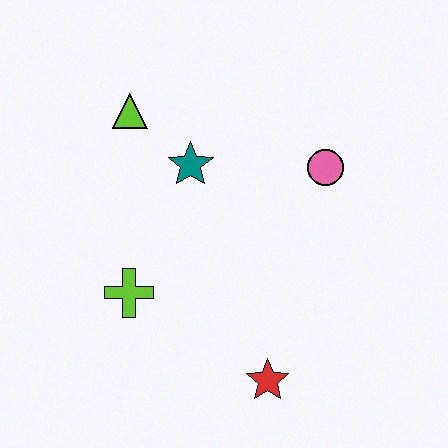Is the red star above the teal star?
No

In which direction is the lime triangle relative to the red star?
The lime triangle is above the red star.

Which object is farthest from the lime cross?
The pink circle is farthest from the lime cross.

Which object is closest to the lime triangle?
The teal star is closest to the lime triangle.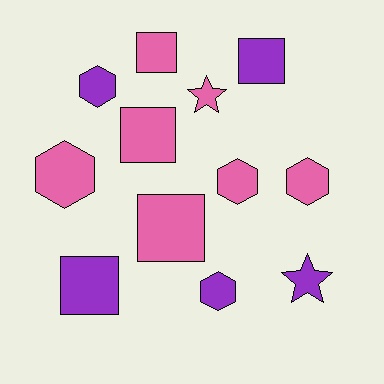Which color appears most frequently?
Pink, with 7 objects.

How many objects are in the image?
There are 12 objects.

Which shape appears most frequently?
Square, with 5 objects.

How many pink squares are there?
There are 3 pink squares.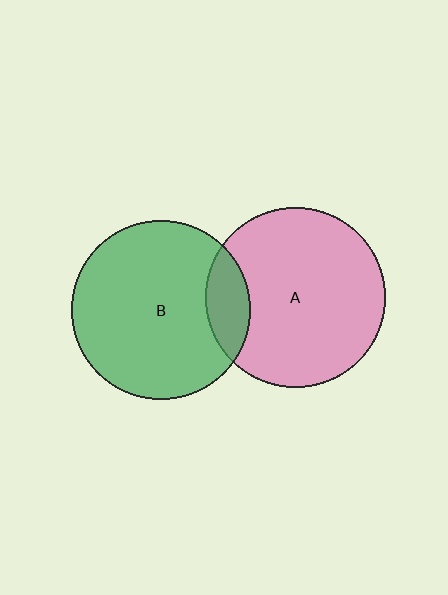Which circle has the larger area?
Circle A (pink).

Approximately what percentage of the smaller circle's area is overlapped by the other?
Approximately 15%.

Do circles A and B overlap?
Yes.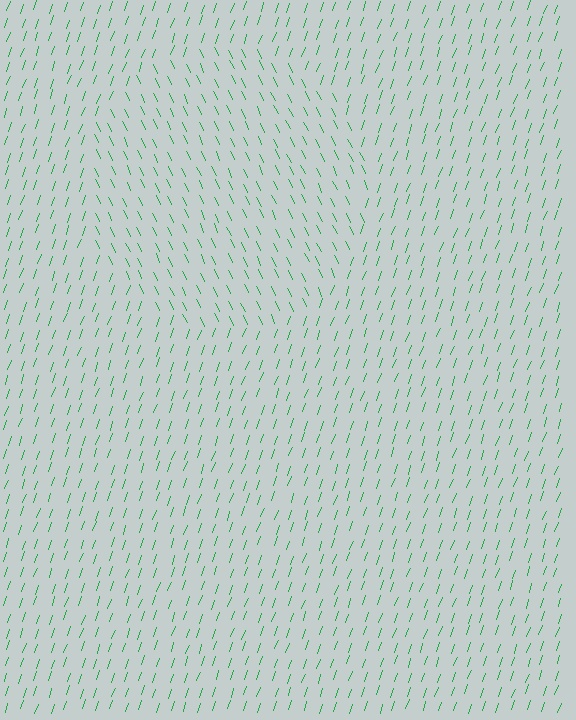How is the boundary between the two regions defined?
The boundary is defined purely by a change in line orientation (approximately 45 degrees difference). All lines are the same color and thickness.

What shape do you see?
I see a circle.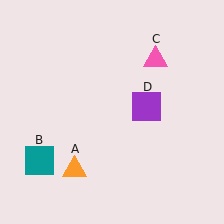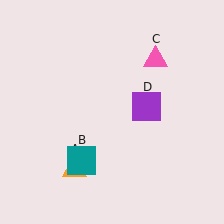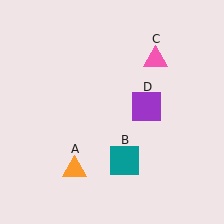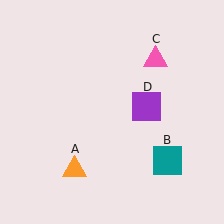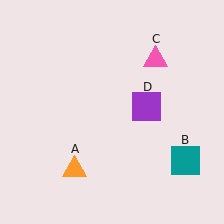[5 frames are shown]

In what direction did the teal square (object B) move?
The teal square (object B) moved right.